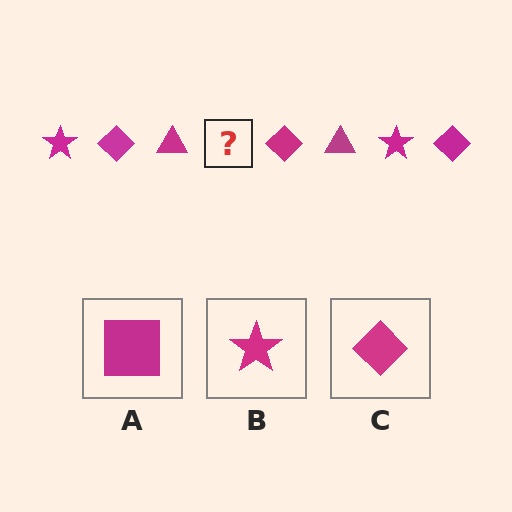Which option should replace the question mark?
Option B.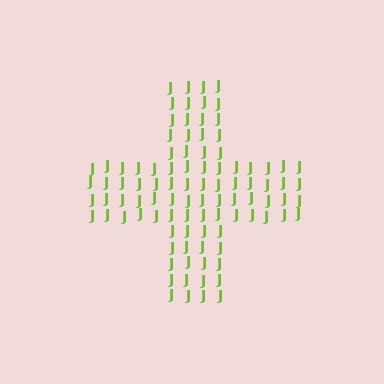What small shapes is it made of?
It is made of small letter J's.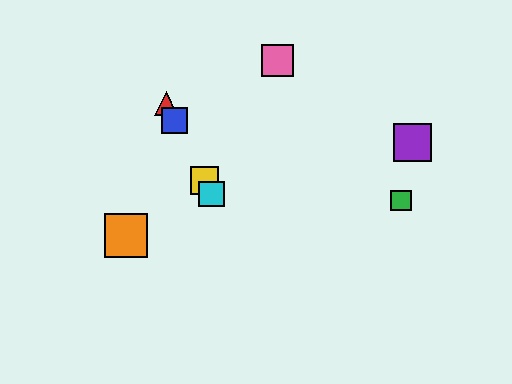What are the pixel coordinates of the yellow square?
The yellow square is at (205, 180).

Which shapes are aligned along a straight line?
The red triangle, the blue square, the yellow square, the cyan square are aligned along a straight line.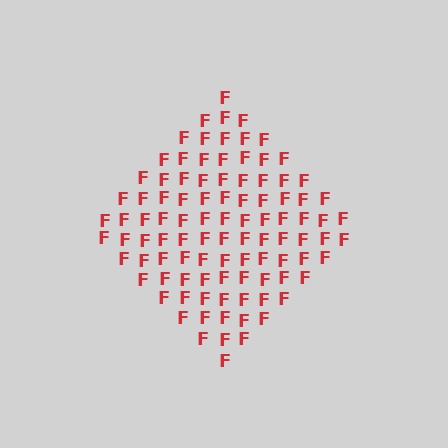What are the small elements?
The small elements are letter F's.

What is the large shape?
The large shape is a diamond.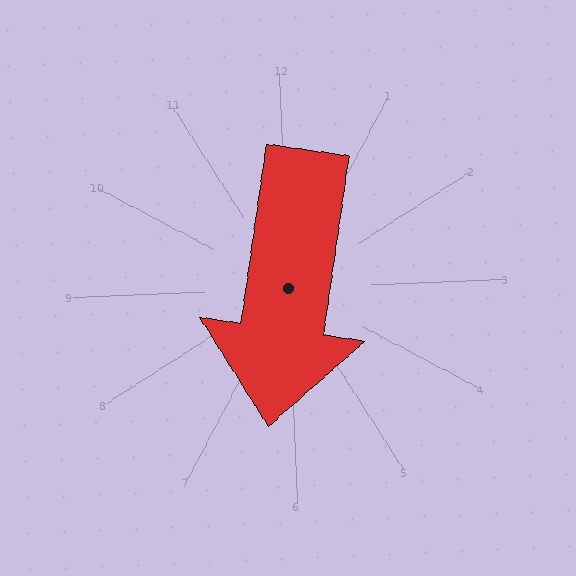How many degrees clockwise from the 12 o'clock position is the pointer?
Approximately 191 degrees.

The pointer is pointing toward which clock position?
Roughly 6 o'clock.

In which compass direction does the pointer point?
South.